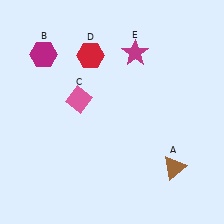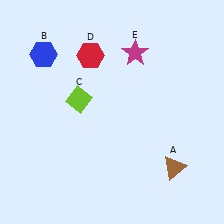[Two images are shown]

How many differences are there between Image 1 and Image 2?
There are 2 differences between the two images.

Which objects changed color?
B changed from magenta to blue. C changed from pink to lime.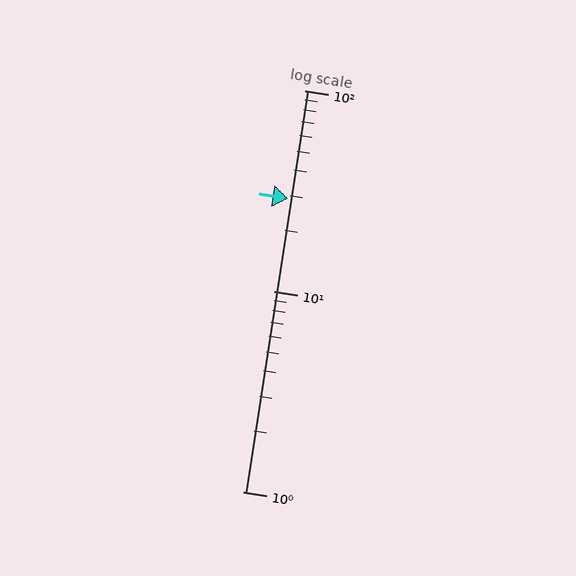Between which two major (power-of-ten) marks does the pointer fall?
The pointer is between 10 and 100.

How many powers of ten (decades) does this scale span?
The scale spans 2 decades, from 1 to 100.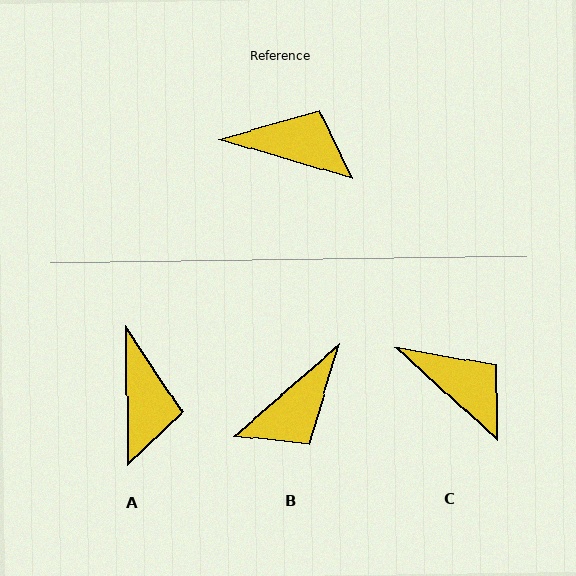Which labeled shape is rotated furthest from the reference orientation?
B, about 123 degrees away.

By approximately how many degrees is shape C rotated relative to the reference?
Approximately 26 degrees clockwise.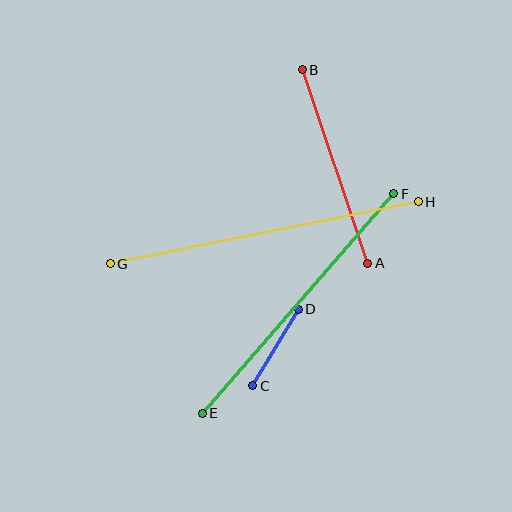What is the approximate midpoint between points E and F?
The midpoint is at approximately (298, 303) pixels.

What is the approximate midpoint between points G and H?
The midpoint is at approximately (264, 233) pixels.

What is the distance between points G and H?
The distance is approximately 314 pixels.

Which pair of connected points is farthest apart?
Points G and H are farthest apart.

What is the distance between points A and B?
The distance is approximately 204 pixels.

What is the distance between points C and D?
The distance is approximately 89 pixels.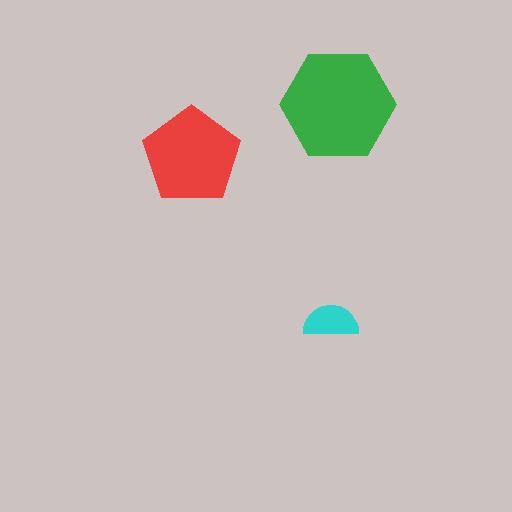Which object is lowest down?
The cyan semicircle is bottommost.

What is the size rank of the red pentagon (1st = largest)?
2nd.